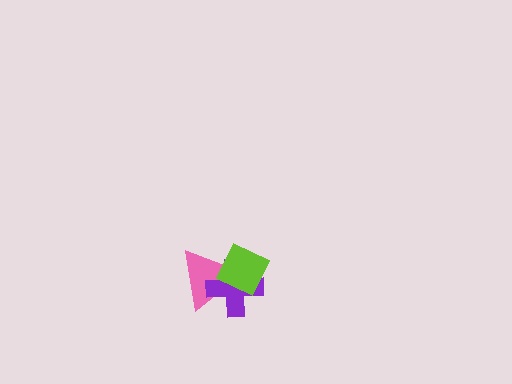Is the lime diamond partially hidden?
No, no other shape covers it.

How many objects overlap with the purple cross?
2 objects overlap with the purple cross.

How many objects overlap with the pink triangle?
2 objects overlap with the pink triangle.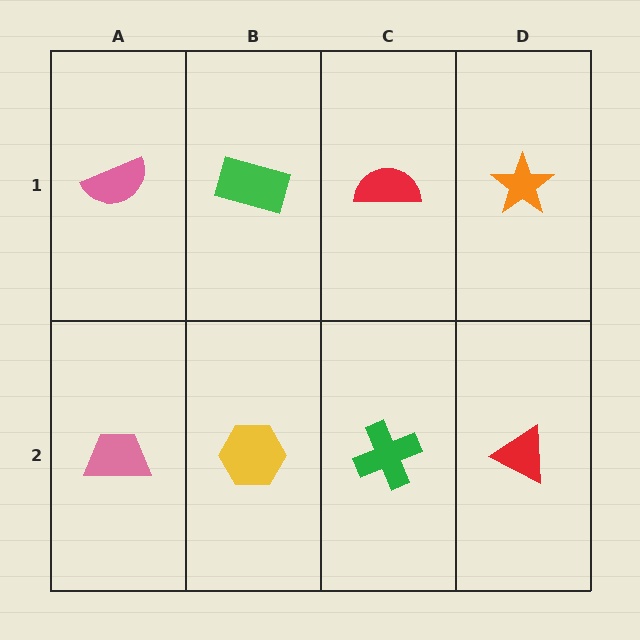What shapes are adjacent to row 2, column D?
An orange star (row 1, column D), a green cross (row 2, column C).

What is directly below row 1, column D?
A red triangle.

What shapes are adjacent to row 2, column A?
A pink semicircle (row 1, column A), a yellow hexagon (row 2, column B).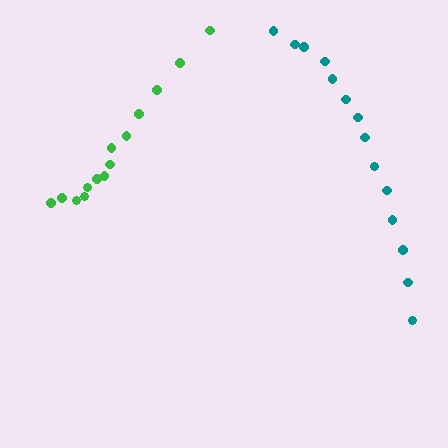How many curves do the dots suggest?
There are 2 distinct paths.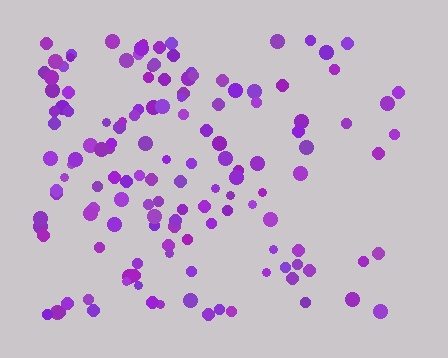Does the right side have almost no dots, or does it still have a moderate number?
Still a moderate number, just noticeably fewer than the left.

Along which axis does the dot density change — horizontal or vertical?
Horizontal.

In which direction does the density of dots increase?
From right to left, with the left side densest.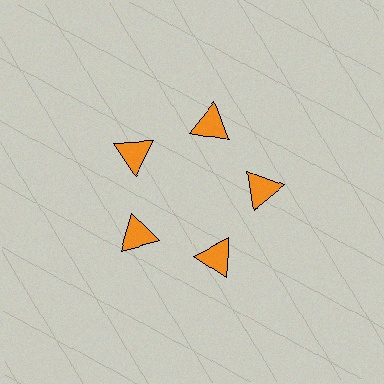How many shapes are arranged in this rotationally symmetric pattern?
There are 5 shapes, arranged in 5 groups of 1.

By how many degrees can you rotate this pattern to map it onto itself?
The pattern maps onto itself every 72 degrees of rotation.